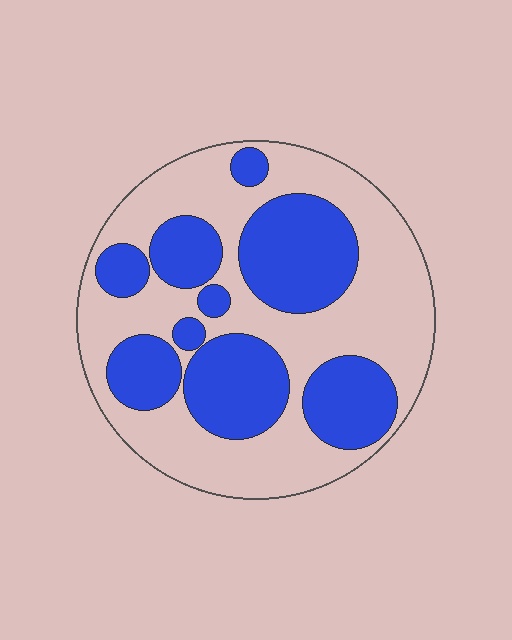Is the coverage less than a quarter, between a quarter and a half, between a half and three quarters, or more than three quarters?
Between a quarter and a half.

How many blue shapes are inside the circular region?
9.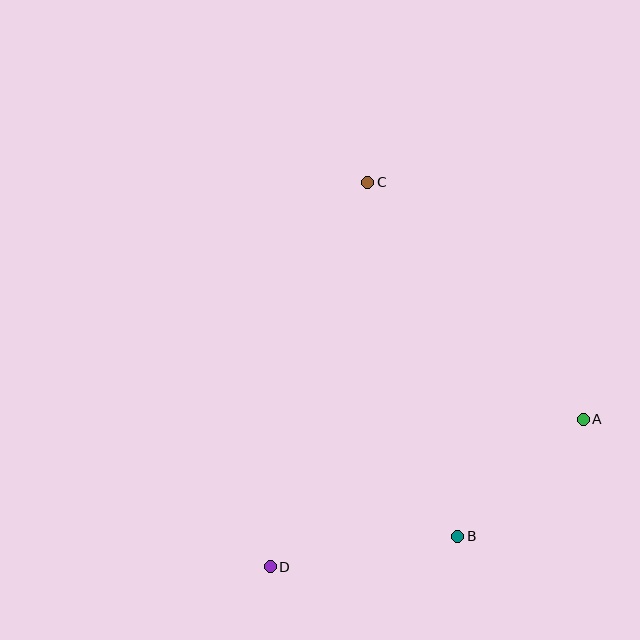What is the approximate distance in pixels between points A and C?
The distance between A and C is approximately 320 pixels.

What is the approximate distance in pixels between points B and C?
The distance between B and C is approximately 365 pixels.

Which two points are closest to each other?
Points A and B are closest to each other.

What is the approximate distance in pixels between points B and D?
The distance between B and D is approximately 190 pixels.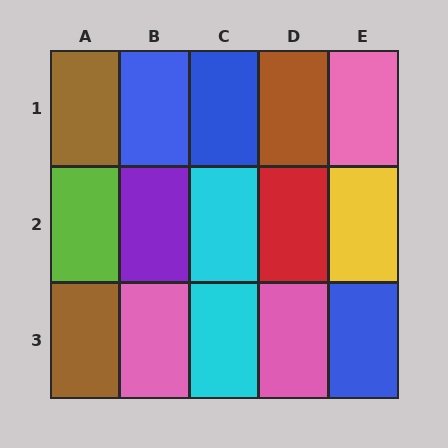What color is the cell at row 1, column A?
Brown.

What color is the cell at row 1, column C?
Blue.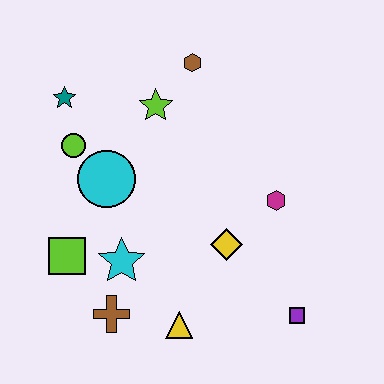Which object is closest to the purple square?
The yellow diamond is closest to the purple square.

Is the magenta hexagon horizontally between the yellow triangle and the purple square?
Yes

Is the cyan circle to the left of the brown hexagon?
Yes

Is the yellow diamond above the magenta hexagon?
No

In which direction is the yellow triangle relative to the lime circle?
The yellow triangle is below the lime circle.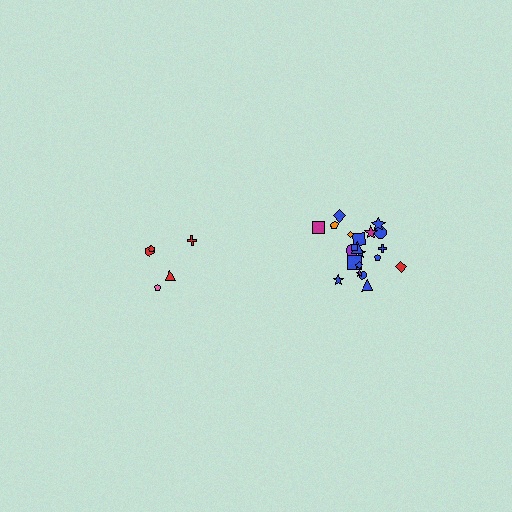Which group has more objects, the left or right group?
The right group.